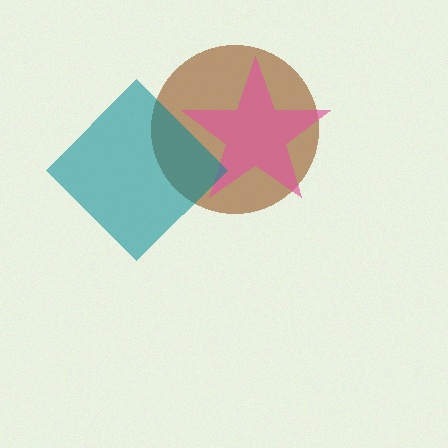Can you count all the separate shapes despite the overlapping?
Yes, there are 3 separate shapes.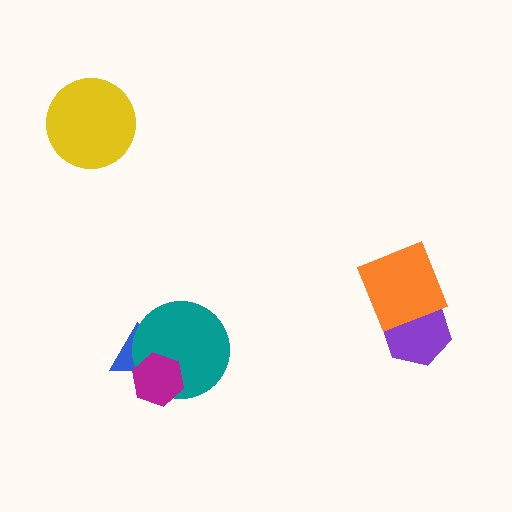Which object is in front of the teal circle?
The magenta hexagon is in front of the teal circle.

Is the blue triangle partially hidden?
Yes, it is partially covered by another shape.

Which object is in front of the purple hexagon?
The orange diamond is in front of the purple hexagon.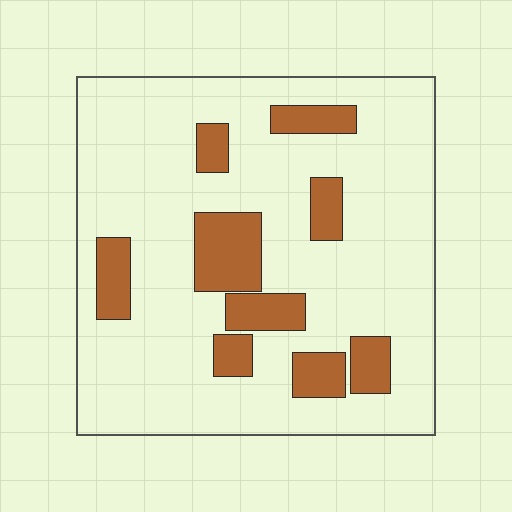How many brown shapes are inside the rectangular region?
9.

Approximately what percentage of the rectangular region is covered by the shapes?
Approximately 20%.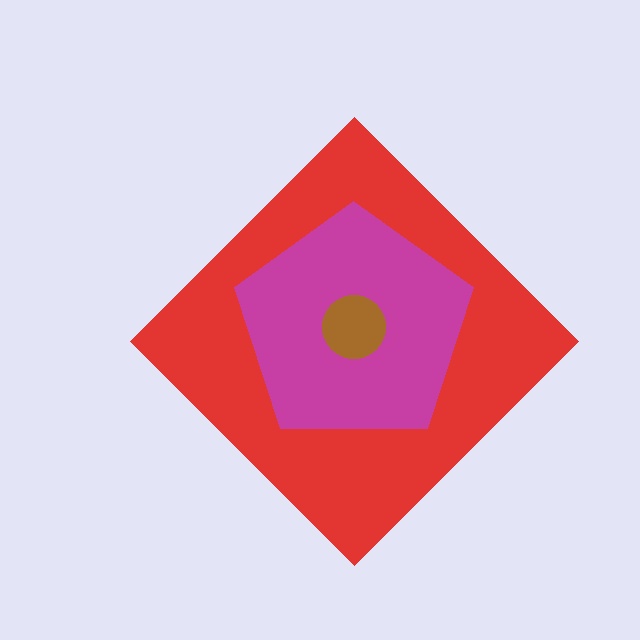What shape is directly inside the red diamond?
The magenta pentagon.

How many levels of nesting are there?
3.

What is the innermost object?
The brown circle.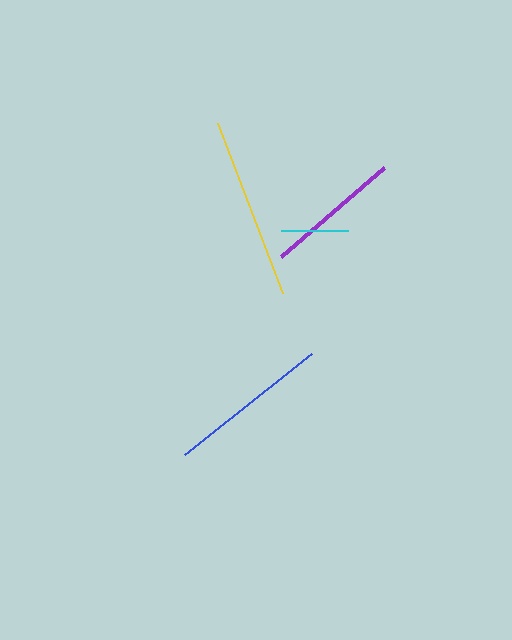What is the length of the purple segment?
The purple segment is approximately 135 pixels long.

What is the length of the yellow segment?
The yellow segment is approximately 181 pixels long.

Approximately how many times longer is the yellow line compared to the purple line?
The yellow line is approximately 1.3 times the length of the purple line.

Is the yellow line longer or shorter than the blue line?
The yellow line is longer than the blue line.